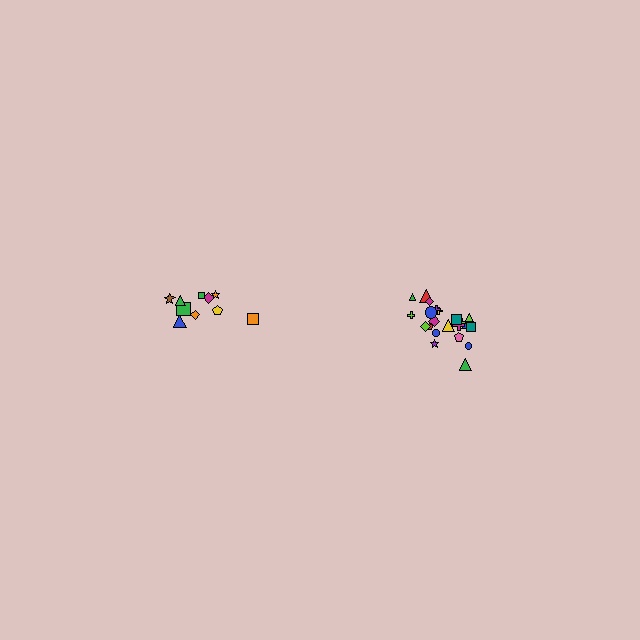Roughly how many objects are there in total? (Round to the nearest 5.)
Roughly 30 objects in total.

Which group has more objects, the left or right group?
The right group.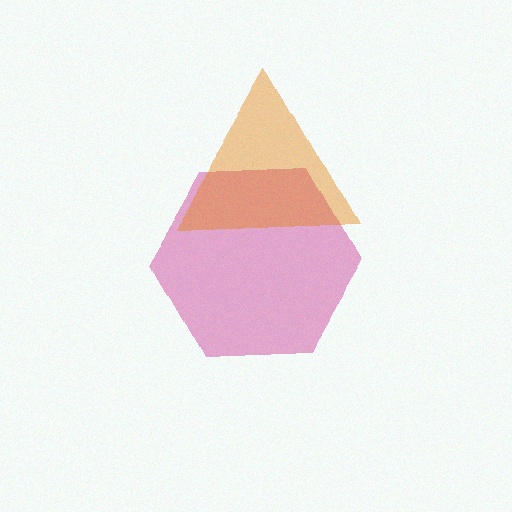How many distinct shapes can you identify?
There are 2 distinct shapes: a magenta hexagon, an orange triangle.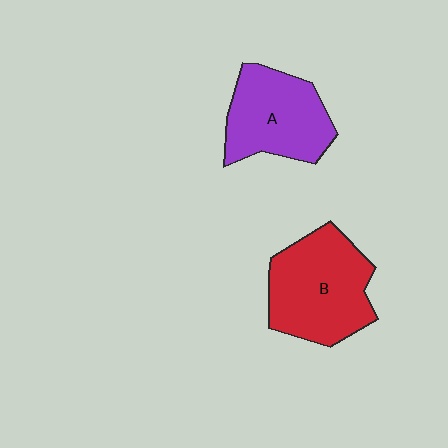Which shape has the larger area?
Shape B (red).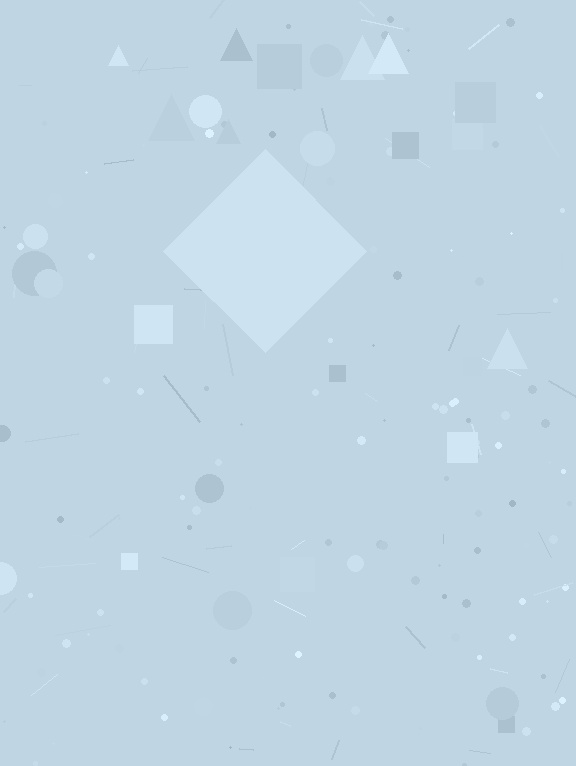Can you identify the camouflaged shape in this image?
The camouflaged shape is a diamond.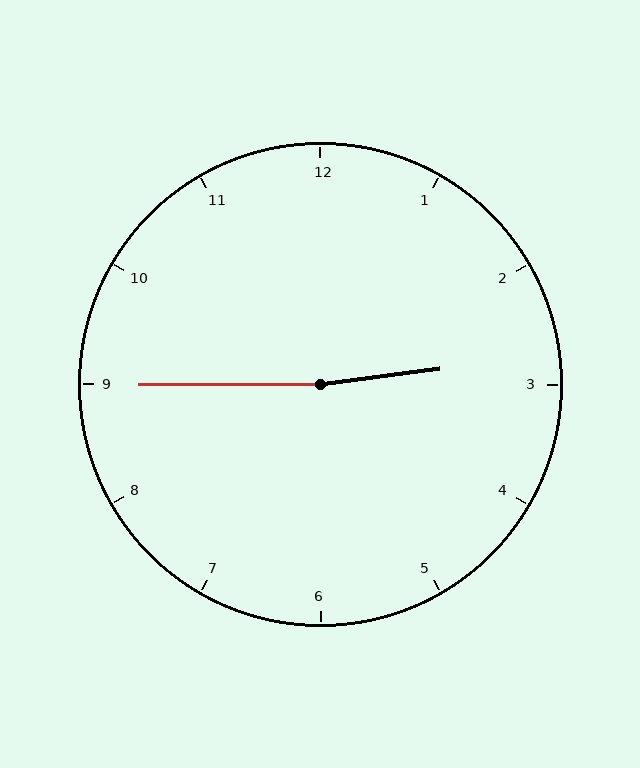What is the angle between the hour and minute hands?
Approximately 172 degrees.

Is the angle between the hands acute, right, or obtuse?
It is obtuse.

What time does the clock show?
2:45.